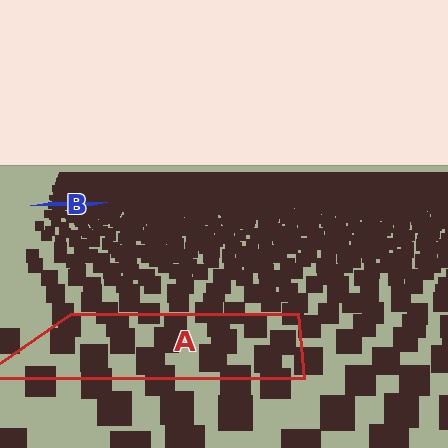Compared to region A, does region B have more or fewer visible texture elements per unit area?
Region B has more texture elements per unit area — they are packed more densely because it is farther away.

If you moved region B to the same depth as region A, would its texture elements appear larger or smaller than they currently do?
They would appear larger. At a closer depth, the same texture elements are projected at a bigger on-screen size.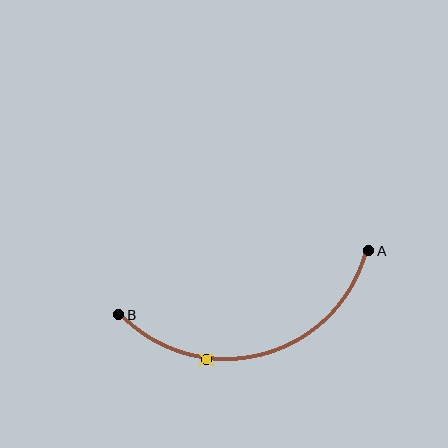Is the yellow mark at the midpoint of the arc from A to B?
No. The yellow mark lies on the arc but is closer to endpoint B. The arc midpoint would be at the point on the curve equidistant along the arc from both A and B.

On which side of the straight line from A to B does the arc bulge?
The arc bulges below the straight line connecting A and B.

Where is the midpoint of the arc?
The arc midpoint is the point on the curve farthest from the straight line joining A and B. It sits below that line.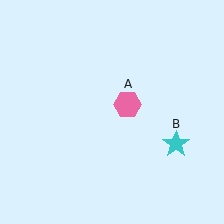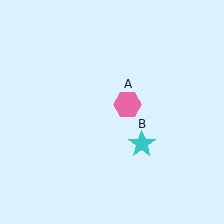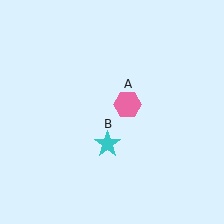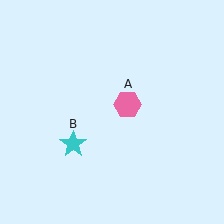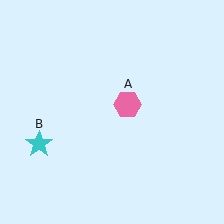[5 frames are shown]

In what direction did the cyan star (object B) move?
The cyan star (object B) moved left.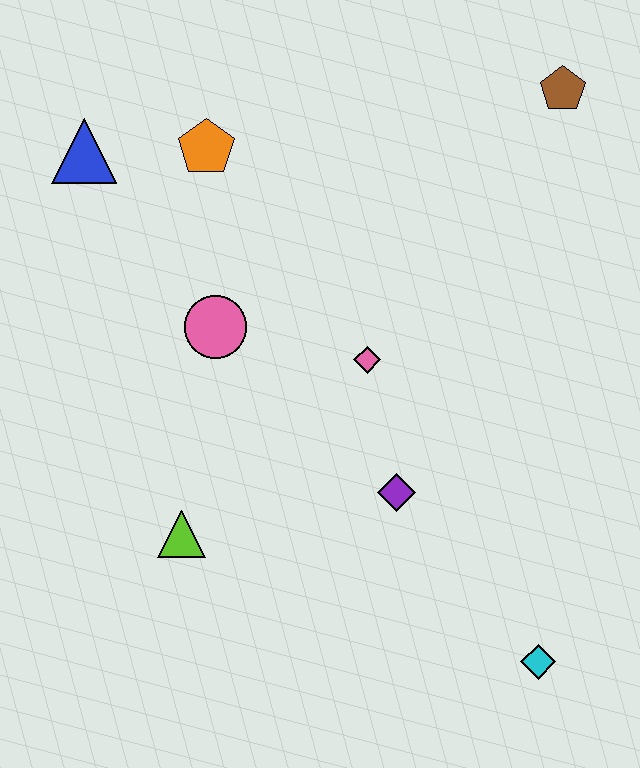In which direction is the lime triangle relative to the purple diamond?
The lime triangle is to the left of the purple diamond.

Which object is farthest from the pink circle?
The cyan diamond is farthest from the pink circle.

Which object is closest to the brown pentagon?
The pink diamond is closest to the brown pentagon.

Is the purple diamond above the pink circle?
No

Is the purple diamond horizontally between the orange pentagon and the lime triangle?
No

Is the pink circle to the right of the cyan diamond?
No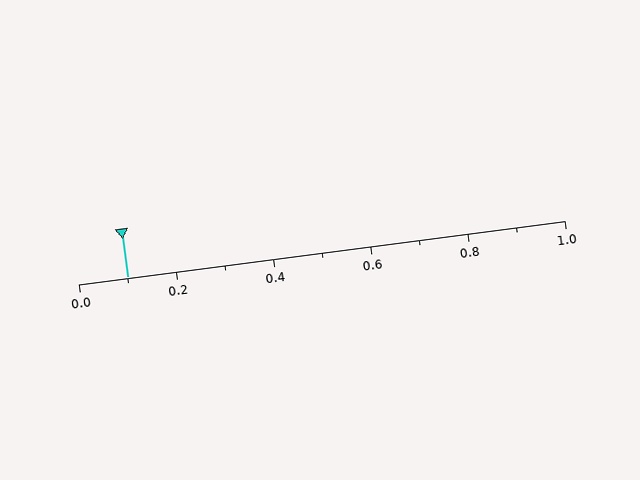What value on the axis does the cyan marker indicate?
The marker indicates approximately 0.1.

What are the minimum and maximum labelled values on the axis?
The axis runs from 0.0 to 1.0.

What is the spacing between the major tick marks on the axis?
The major ticks are spaced 0.2 apart.